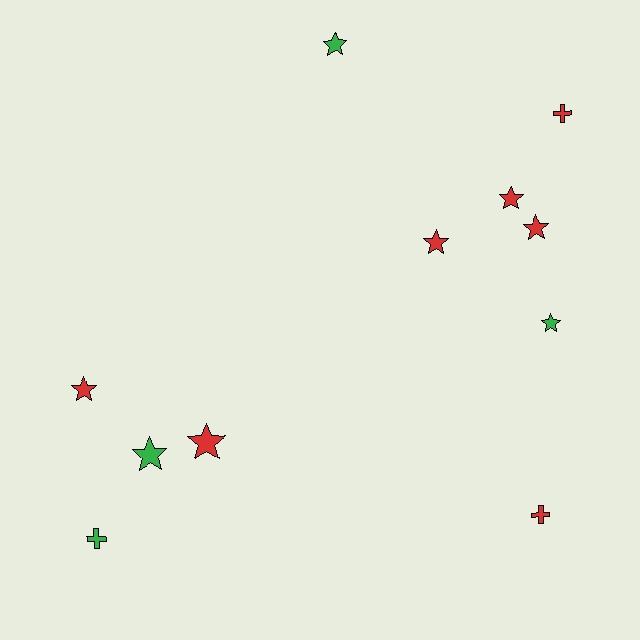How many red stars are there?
There are 5 red stars.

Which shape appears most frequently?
Star, with 8 objects.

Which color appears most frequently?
Red, with 7 objects.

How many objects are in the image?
There are 11 objects.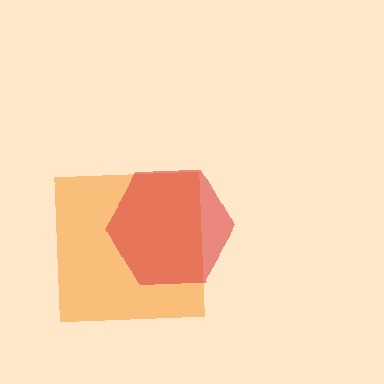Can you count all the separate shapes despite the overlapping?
Yes, there are 2 separate shapes.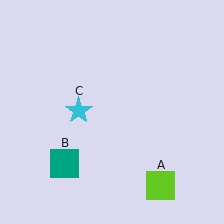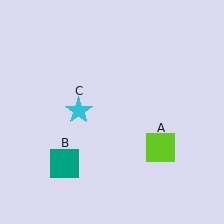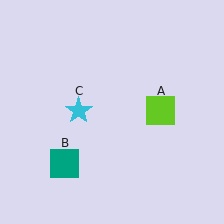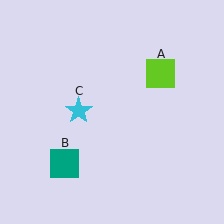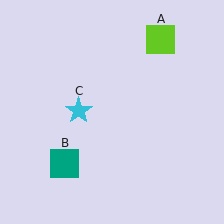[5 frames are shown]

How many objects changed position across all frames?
1 object changed position: lime square (object A).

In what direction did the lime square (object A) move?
The lime square (object A) moved up.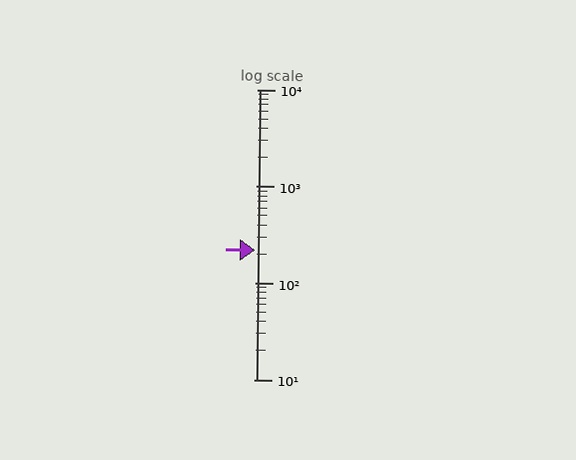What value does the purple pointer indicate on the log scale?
The pointer indicates approximately 220.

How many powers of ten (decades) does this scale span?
The scale spans 3 decades, from 10 to 10000.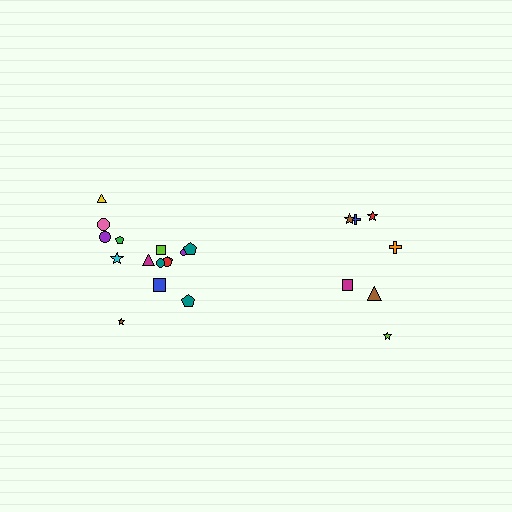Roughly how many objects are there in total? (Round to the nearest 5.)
Roughly 20 objects in total.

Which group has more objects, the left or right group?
The left group.